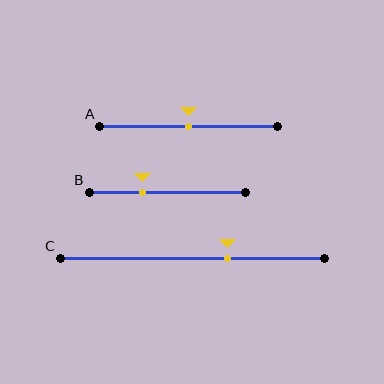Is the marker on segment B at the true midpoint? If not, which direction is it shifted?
No, the marker on segment B is shifted to the left by about 16% of the segment length.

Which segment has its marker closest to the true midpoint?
Segment A has its marker closest to the true midpoint.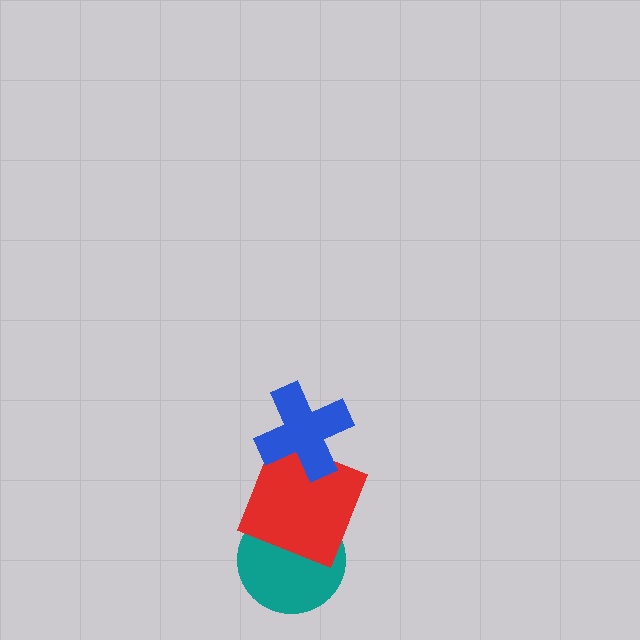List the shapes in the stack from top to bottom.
From top to bottom: the blue cross, the red square, the teal circle.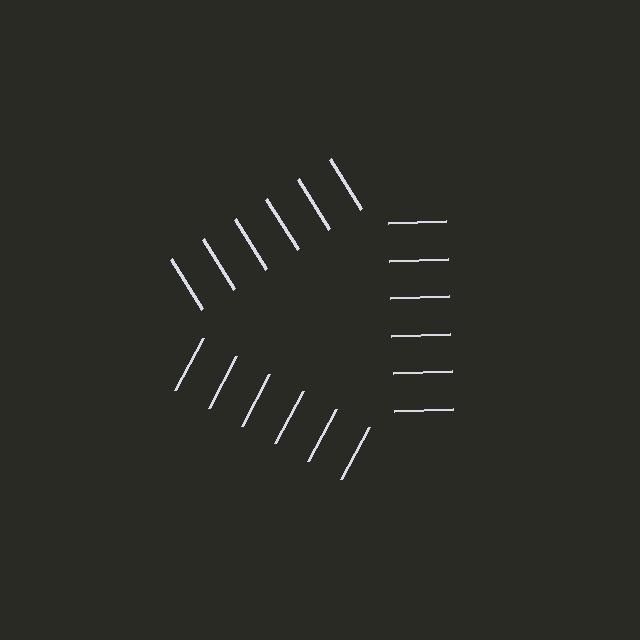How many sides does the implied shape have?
3 sides — the line-ends trace a triangle.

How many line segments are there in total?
18 — 6 along each of the 3 edges.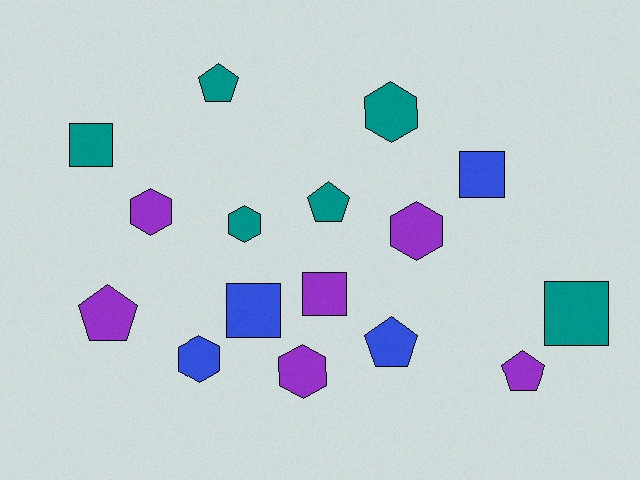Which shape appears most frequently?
Hexagon, with 6 objects.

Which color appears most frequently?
Teal, with 6 objects.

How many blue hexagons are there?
There is 1 blue hexagon.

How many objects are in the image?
There are 16 objects.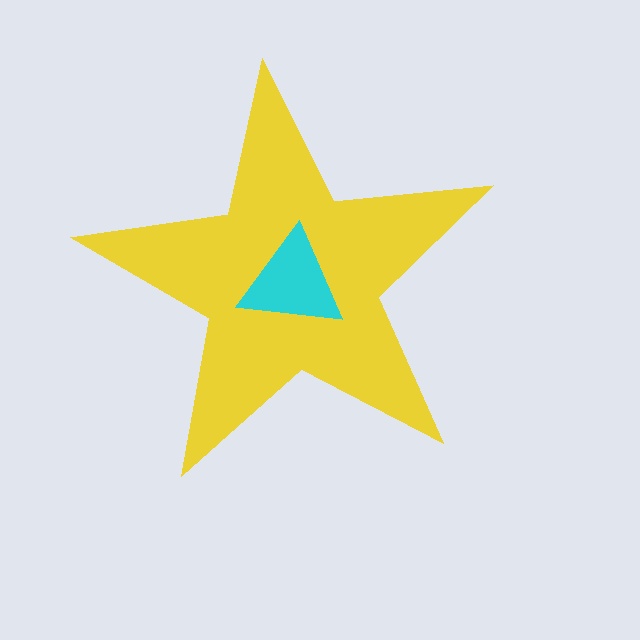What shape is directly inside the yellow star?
The cyan triangle.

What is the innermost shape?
The cyan triangle.